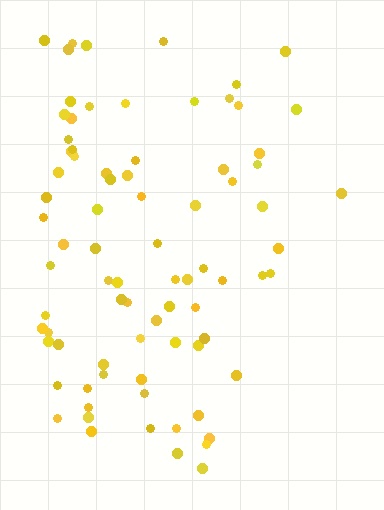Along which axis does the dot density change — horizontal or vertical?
Horizontal.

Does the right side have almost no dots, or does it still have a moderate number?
Still a moderate number, just noticeably fewer than the left.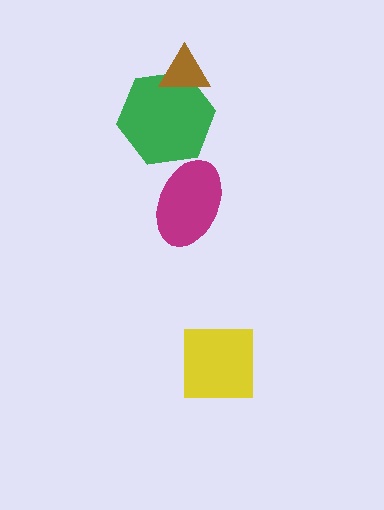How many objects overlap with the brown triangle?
1 object overlaps with the brown triangle.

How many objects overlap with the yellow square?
0 objects overlap with the yellow square.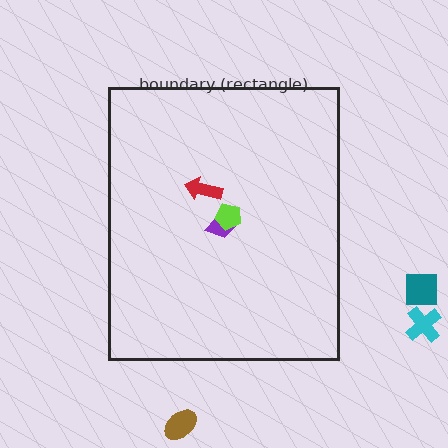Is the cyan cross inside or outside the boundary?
Outside.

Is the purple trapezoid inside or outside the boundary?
Inside.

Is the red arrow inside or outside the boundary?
Inside.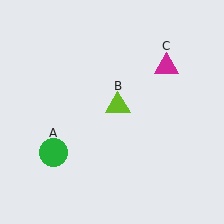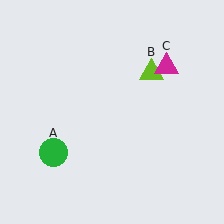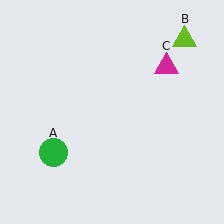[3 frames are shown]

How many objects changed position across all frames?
1 object changed position: lime triangle (object B).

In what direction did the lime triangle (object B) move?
The lime triangle (object B) moved up and to the right.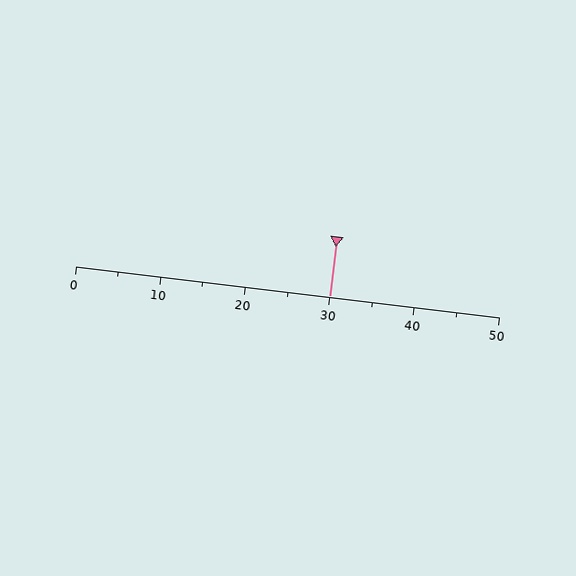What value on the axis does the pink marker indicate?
The marker indicates approximately 30.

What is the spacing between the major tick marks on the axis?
The major ticks are spaced 10 apart.